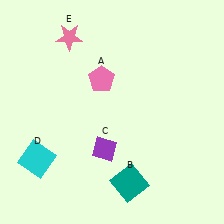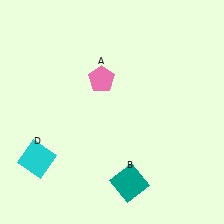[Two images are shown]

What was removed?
The pink star (E), the purple diamond (C) were removed in Image 2.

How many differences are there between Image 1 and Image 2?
There are 2 differences between the two images.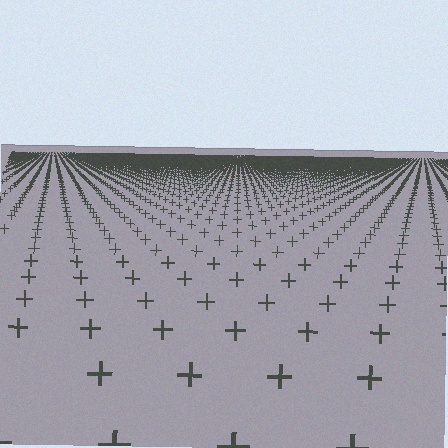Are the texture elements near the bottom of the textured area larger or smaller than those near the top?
Larger. Near the bottom, elements are closer to the viewer and appear at a bigger on-screen size.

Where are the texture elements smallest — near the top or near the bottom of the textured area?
Near the top.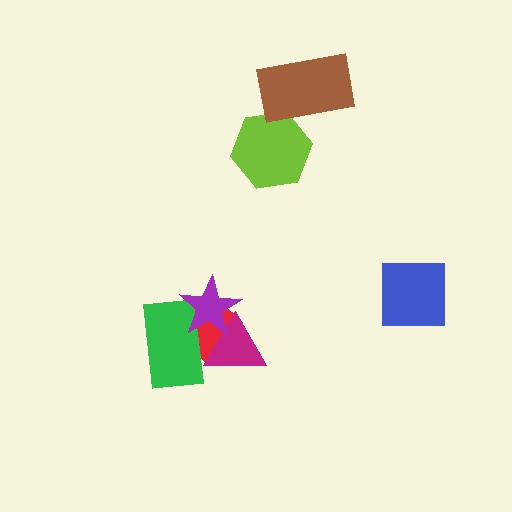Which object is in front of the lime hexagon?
The brown rectangle is in front of the lime hexagon.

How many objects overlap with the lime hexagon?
1 object overlaps with the lime hexagon.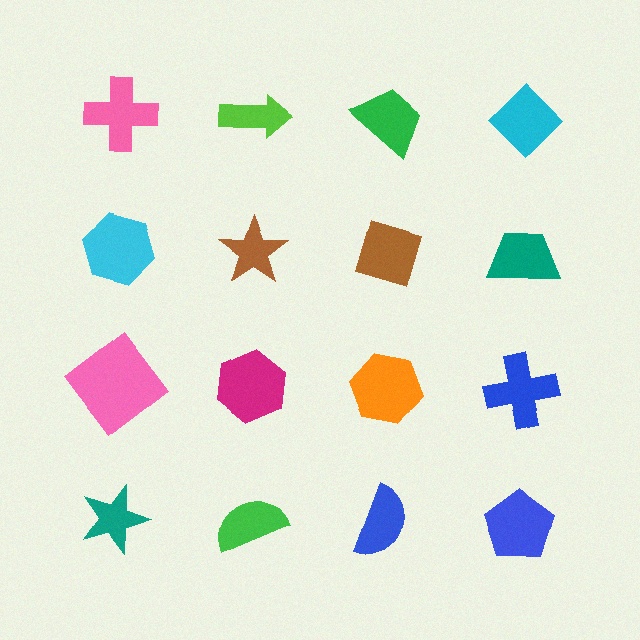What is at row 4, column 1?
A teal star.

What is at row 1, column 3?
A green trapezoid.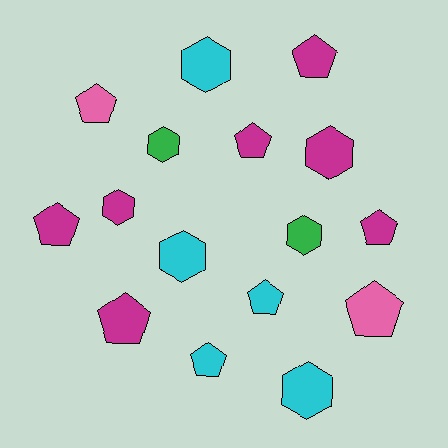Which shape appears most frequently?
Pentagon, with 9 objects.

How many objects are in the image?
There are 16 objects.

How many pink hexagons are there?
There are no pink hexagons.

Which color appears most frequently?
Magenta, with 7 objects.